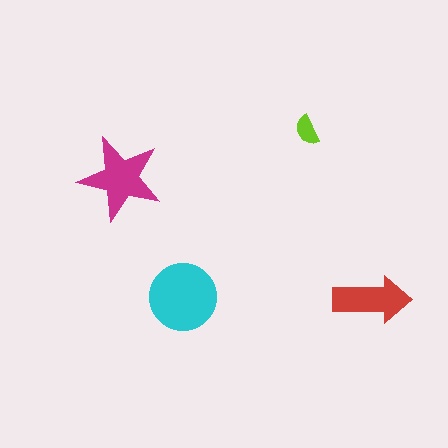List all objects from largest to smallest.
The cyan circle, the magenta star, the red arrow, the lime semicircle.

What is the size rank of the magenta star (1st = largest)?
2nd.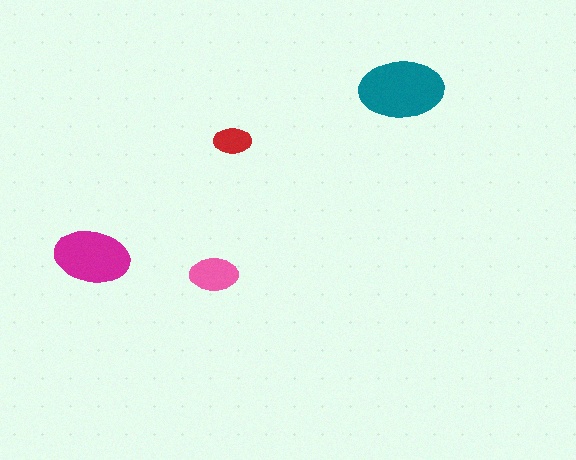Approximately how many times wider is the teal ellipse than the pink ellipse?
About 2 times wider.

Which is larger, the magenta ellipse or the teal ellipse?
The teal one.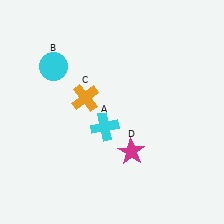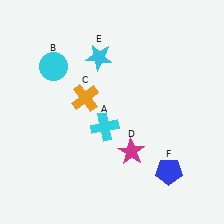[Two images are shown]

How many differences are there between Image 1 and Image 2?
There are 2 differences between the two images.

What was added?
A cyan star (E), a blue pentagon (F) were added in Image 2.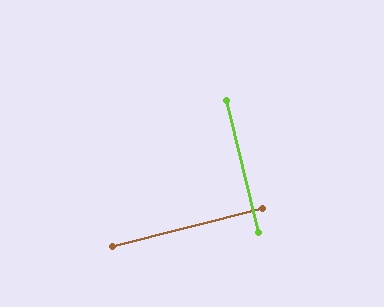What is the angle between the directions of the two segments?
Approximately 89 degrees.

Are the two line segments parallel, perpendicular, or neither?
Perpendicular — they meet at approximately 89°.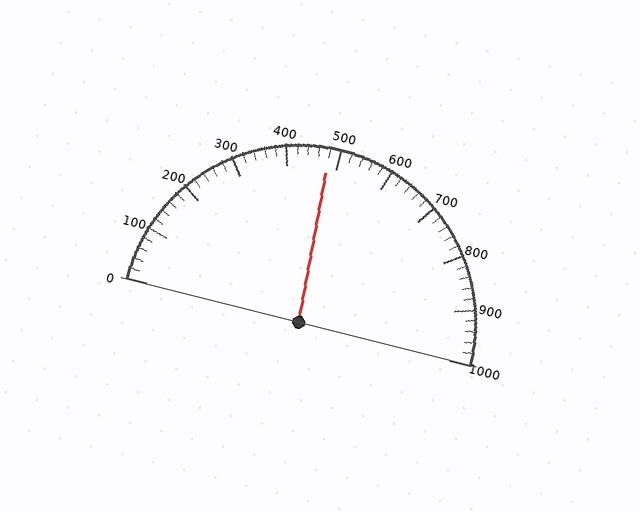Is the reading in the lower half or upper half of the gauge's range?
The reading is in the lower half of the range (0 to 1000).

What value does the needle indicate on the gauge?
The needle indicates approximately 480.